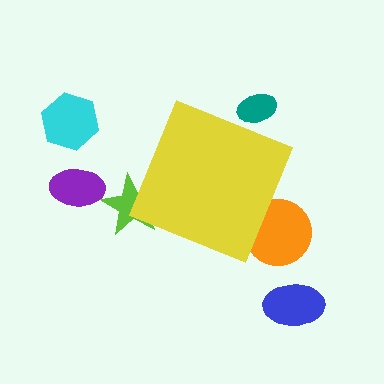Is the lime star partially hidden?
Yes, the lime star is partially hidden behind the yellow diamond.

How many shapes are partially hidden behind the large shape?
3 shapes are partially hidden.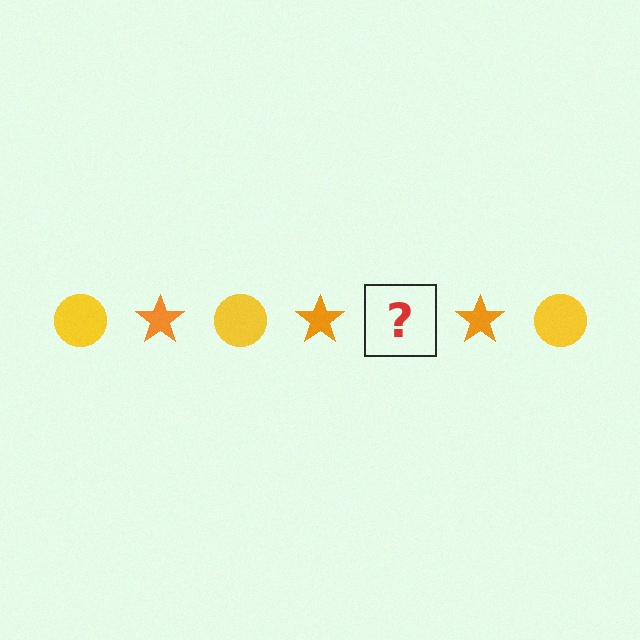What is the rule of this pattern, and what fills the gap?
The rule is that the pattern alternates between yellow circle and orange star. The gap should be filled with a yellow circle.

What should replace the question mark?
The question mark should be replaced with a yellow circle.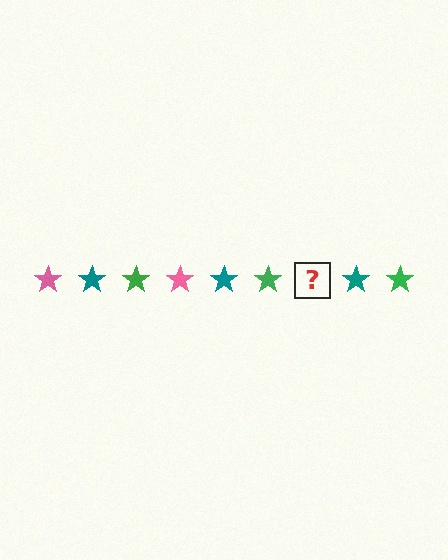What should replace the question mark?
The question mark should be replaced with a pink star.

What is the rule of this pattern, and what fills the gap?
The rule is that the pattern cycles through pink, teal, green stars. The gap should be filled with a pink star.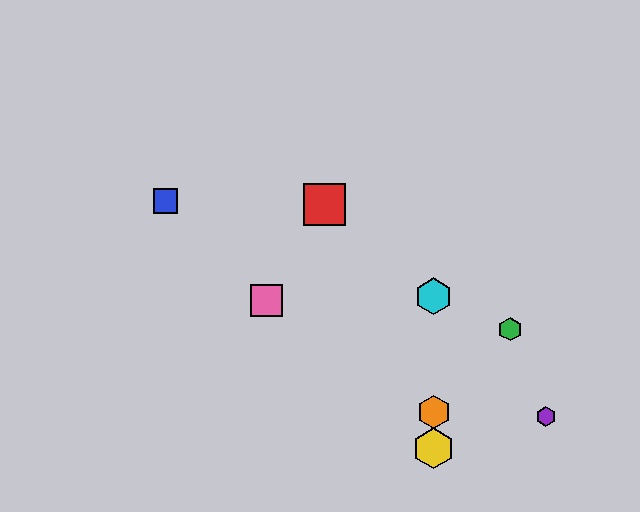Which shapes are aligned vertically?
The yellow hexagon, the orange hexagon, the cyan hexagon are aligned vertically.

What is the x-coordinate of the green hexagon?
The green hexagon is at x≈510.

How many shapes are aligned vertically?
3 shapes (the yellow hexagon, the orange hexagon, the cyan hexagon) are aligned vertically.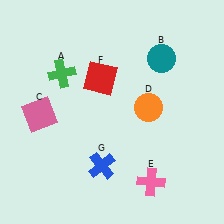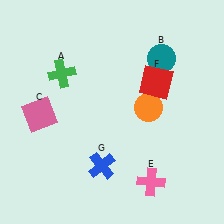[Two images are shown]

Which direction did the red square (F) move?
The red square (F) moved right.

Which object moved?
The red square (F) moved right.